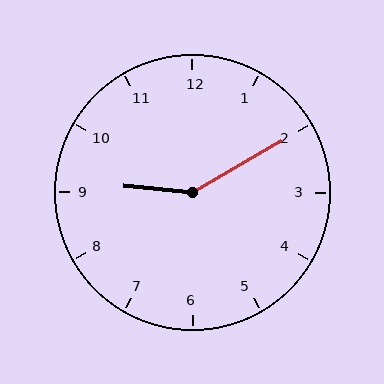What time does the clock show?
9:10.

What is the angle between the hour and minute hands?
Approximately 145 degrees.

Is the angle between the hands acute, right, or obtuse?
It is obtuse.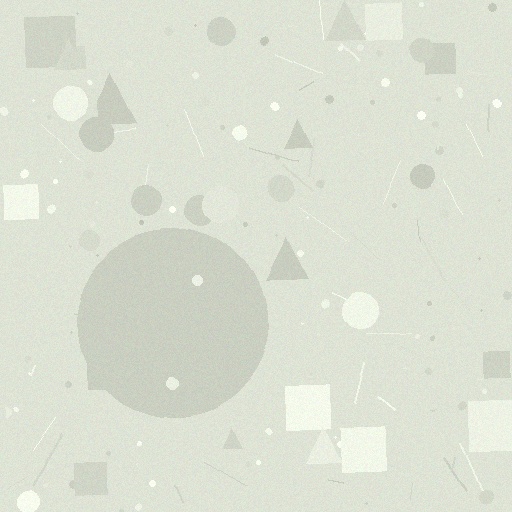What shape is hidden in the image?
A circle is hidden in the image.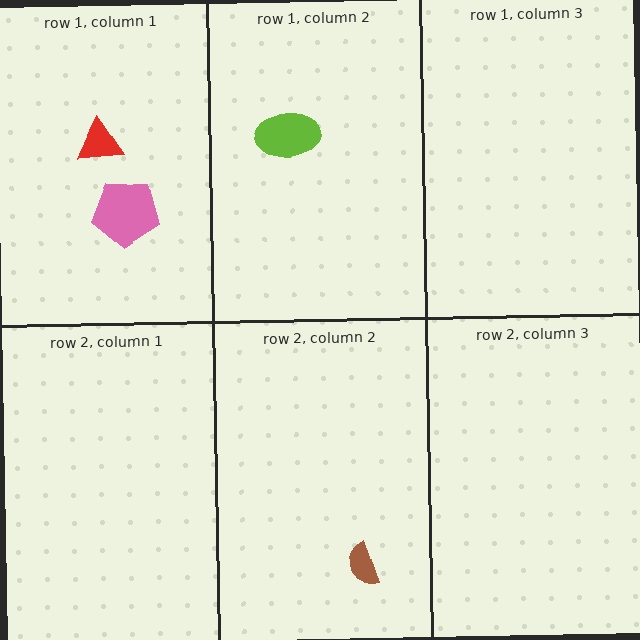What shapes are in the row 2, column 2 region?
The brown semicircle.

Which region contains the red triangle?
The row 1, column 1 region.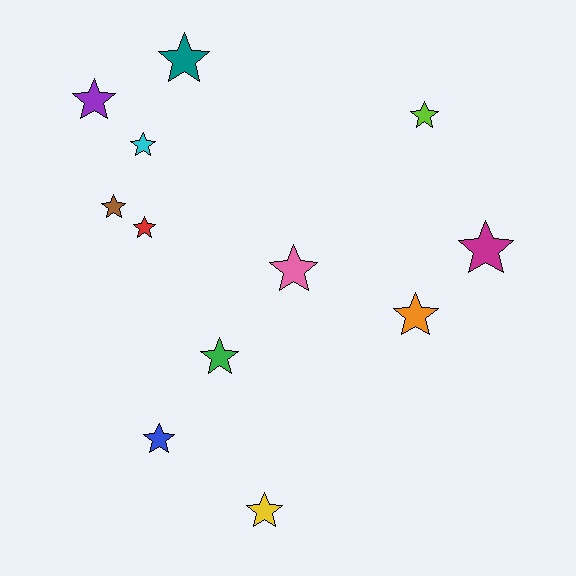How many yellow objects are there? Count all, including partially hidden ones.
There is 1 yellow object.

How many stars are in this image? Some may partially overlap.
There are 12 stars.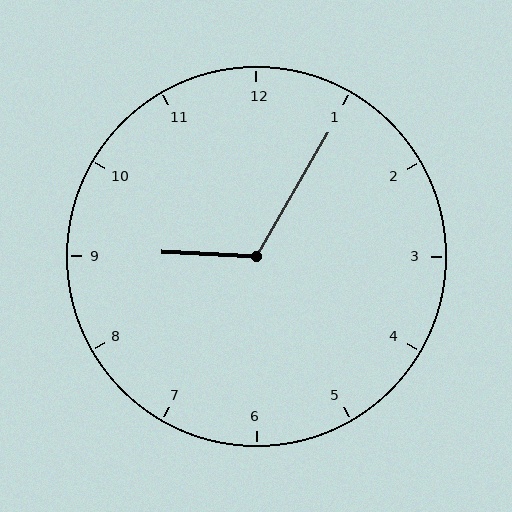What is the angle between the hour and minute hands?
Approximately 118 degrees.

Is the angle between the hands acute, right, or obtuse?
It is obtuse.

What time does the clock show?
9:05.